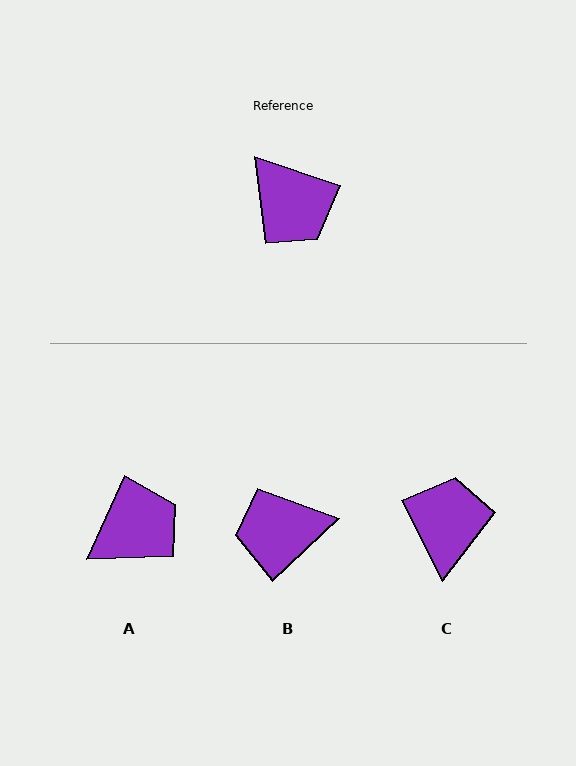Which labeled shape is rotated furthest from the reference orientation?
C, about 135 degrees away.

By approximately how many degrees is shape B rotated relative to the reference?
Approximately 118 degrees clockwise.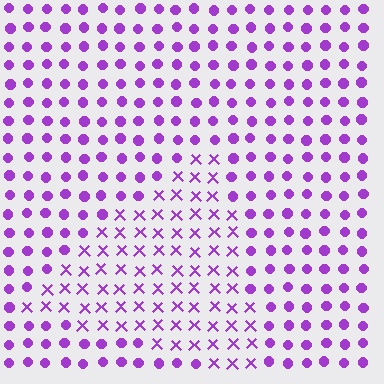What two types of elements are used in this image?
The image uses X marks inside the triangle region and circles outside it.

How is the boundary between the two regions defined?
The boundary is defined by a change in element shape: X marks inside vs. circles outside. All elements share the same color and spacing.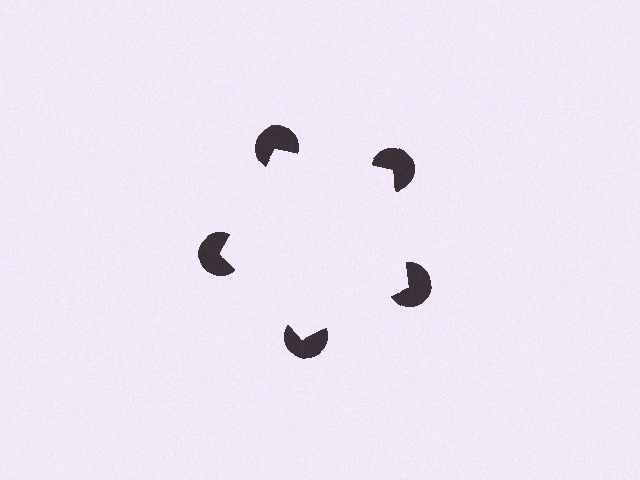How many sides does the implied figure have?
5 sides.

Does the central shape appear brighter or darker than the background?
It typically appears slightly brighter than the background, even though no actual brightness change is drawn.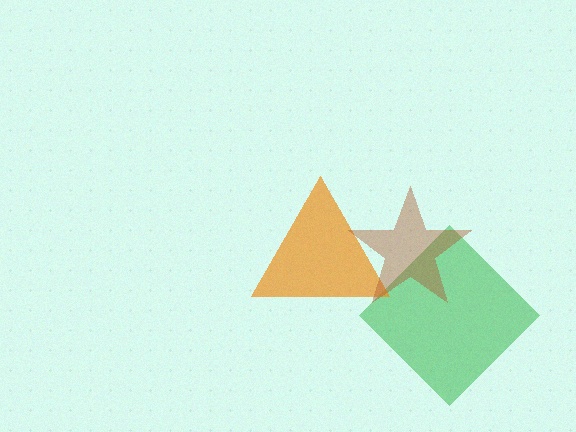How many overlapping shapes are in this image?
There are 3 overlapping shapes in the image.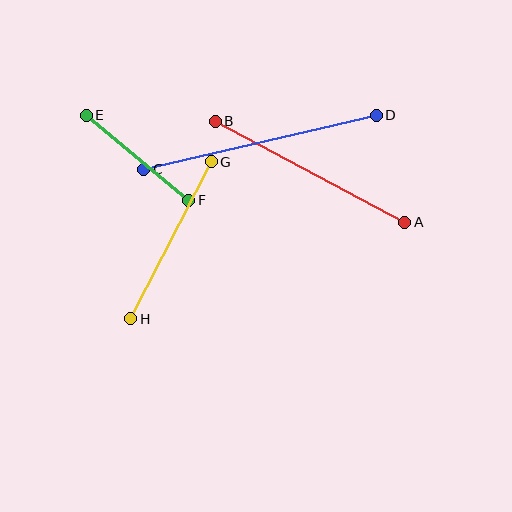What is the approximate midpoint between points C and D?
The midpoint is at approximately (260, 142) pixels.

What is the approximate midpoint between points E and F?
The midpoint is at approximately (138, 158) pixels.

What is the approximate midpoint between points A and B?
The midpoint is at approximately (310, 172) pixels.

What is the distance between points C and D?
The distance is approximately 239 pixels.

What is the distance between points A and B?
The distance is approximately 214 pixels.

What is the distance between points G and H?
The distance is approximately 176 pixels.